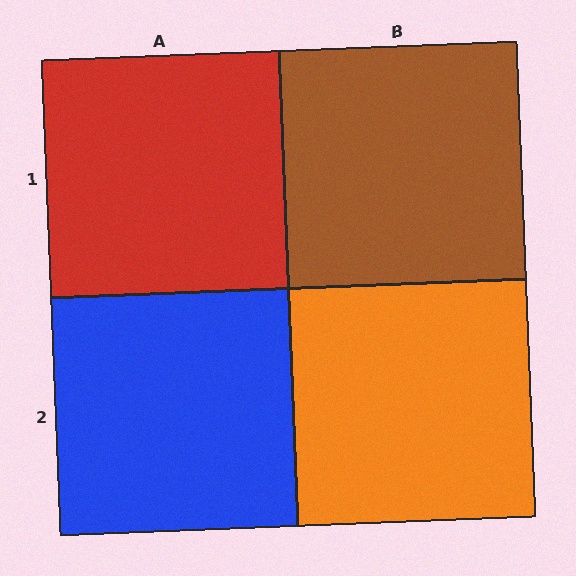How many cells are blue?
1 cell is blue.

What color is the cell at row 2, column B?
Orange.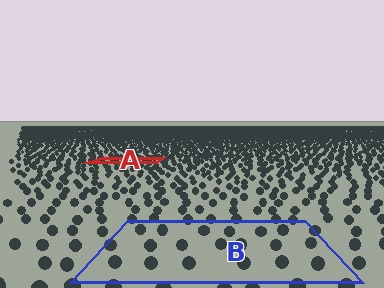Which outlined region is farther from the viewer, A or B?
Region A is farther from the viewer — the texture elements inside it appear smaller and more densely packed.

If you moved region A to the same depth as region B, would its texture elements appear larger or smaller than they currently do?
They would appear larger. At a closer depth, the same texture elements are projected at a bigger on-screen size.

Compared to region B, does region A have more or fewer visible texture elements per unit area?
Region A has more texture elements per unit area — they are packed more densely because it is farther away.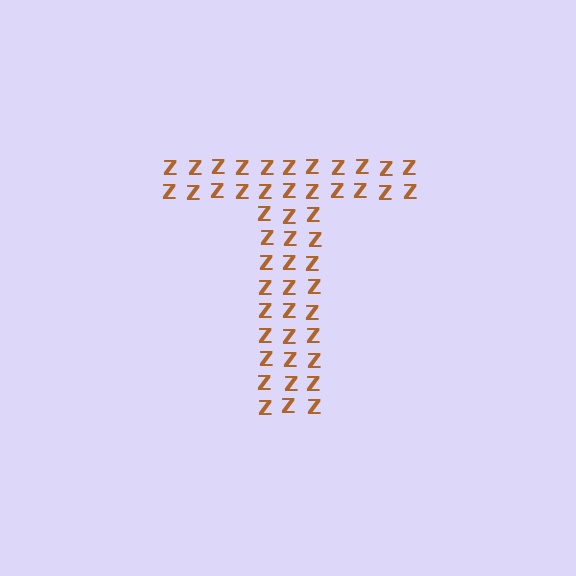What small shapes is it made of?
It is made of small letter Z's.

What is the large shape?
The large shape is the letter T.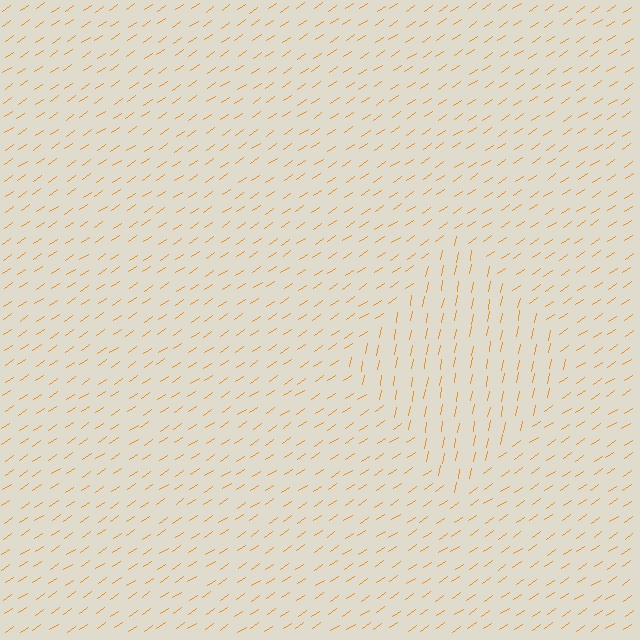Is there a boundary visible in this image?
Yes, there is a texture boundary formed by a change in line orientation.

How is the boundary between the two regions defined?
The boundary is defined purely by a change in line orientation (approximately 45 degrees difference). All lines are the same color and thickness.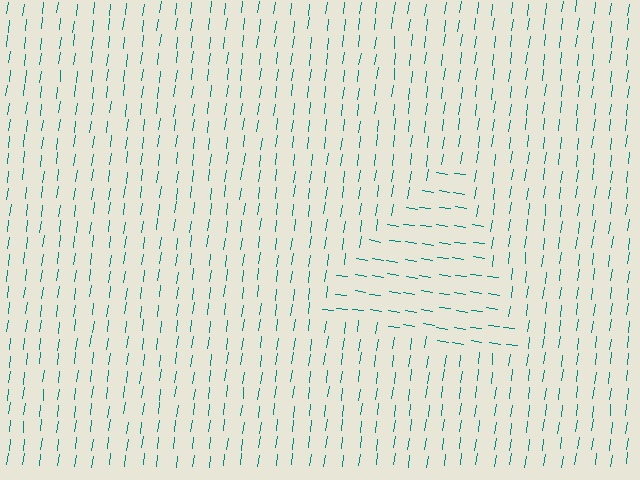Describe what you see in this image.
The image is filled with small teal line segments. A triangle region in the image has lines oriented differently from the surrounding lines, creating a visible texture boundary.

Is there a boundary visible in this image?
Yes, there is a texture boundary formed by a change in line orientation.